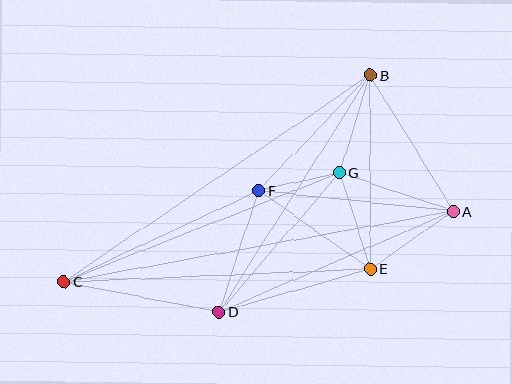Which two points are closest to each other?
Points F and G are closest to each other.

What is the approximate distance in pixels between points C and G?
The distance between C and G is approximately 297 pixels.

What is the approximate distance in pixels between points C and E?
The distance between C and E is approximately 307 pixels.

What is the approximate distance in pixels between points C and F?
The distance between C and F is approximately 215 pixels.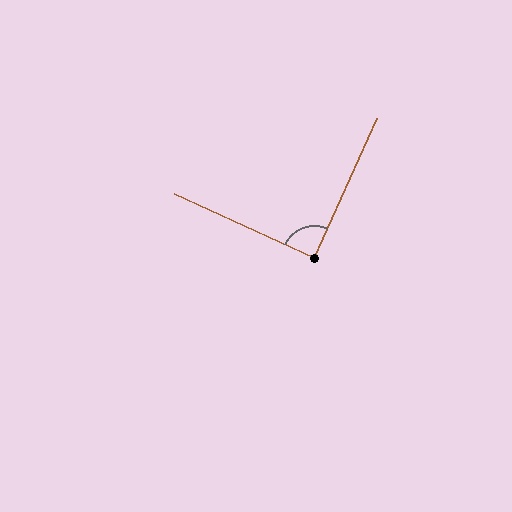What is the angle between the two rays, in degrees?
Approximately 89 degrees.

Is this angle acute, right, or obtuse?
It is approximately a right angle.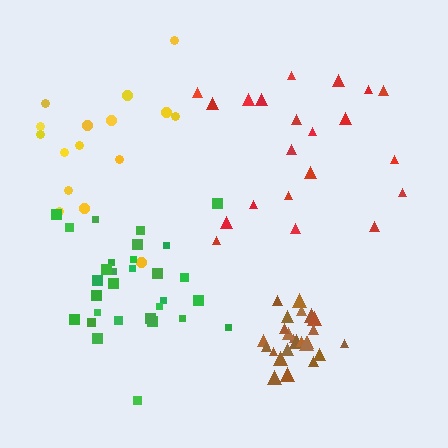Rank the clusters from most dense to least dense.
brown, green, red, yellow.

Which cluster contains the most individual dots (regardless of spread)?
Green (30).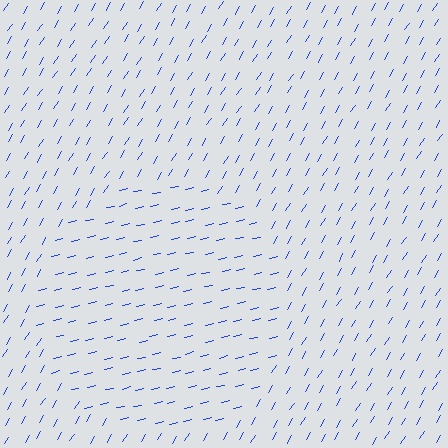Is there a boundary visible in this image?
Yes, there is a texture boundary formed by a change in line orientation.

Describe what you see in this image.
The image is filled with small blue line segments. A circle region in the image has lines oriented differently from the surrounding lines, creating a visible texture boundary.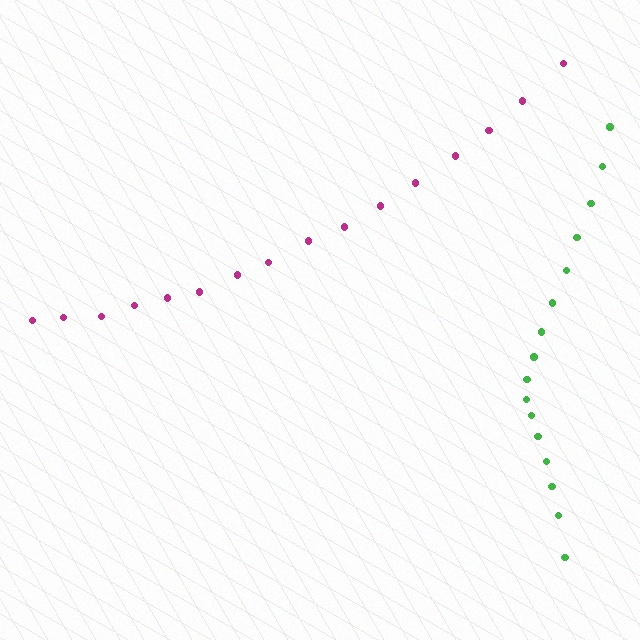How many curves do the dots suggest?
There are 2 distinct paths.